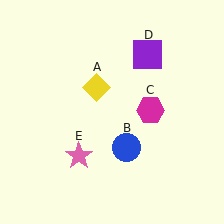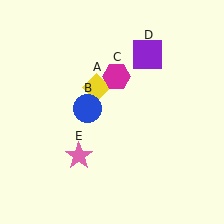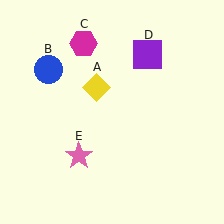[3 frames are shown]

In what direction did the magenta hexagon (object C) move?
The magenta hexagon (object C) moved up and to the left.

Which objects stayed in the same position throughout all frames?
Yellow diamond (object A) and purple square (object D) and pink star (object E) remained stationary.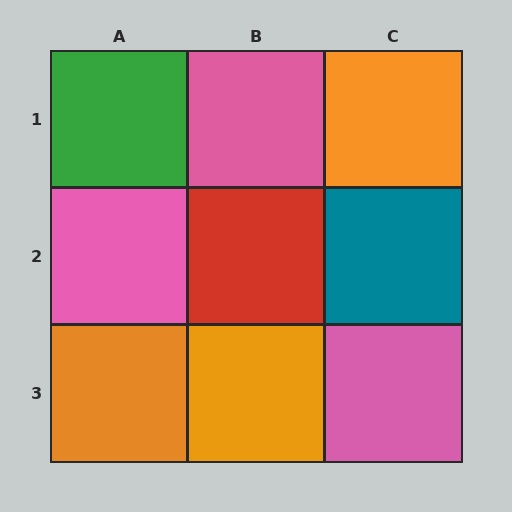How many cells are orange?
3 cells are orange.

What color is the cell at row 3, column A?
Orange.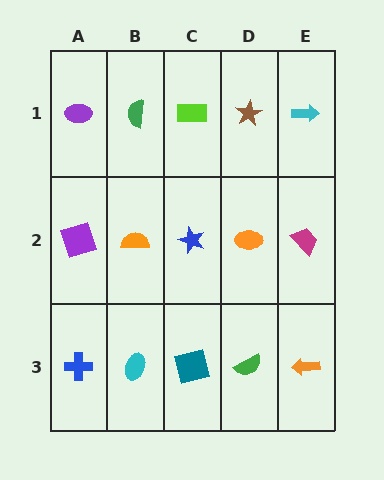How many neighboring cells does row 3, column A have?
2.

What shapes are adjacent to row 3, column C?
A blue star (row 2, column C), a cyan ellipse (row 3, column B), a green semicircle (row 3, column D).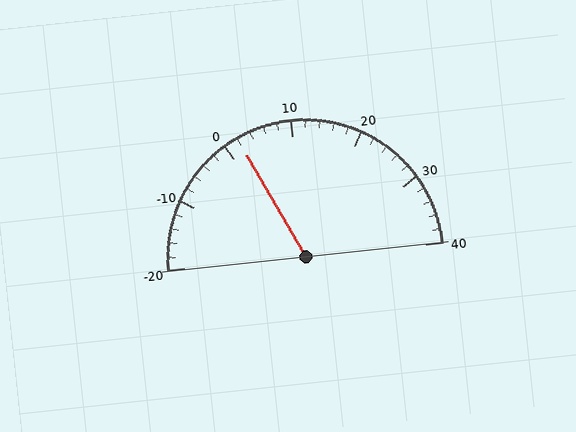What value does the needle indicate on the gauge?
The needle indicates approximately 2.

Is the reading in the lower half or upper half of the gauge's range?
The reading is in the lower half of the range (-20 to 40).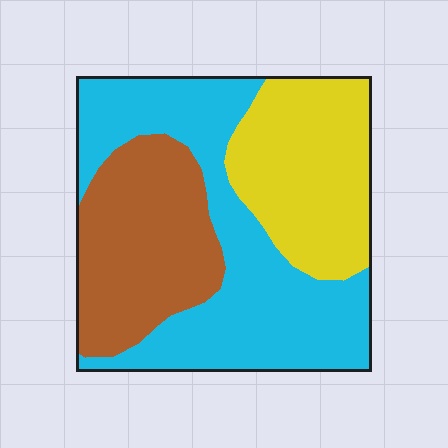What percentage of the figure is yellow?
Yellow takes up between a sixth and a third of the figure.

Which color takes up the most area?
Cyan, at roughly 45%.